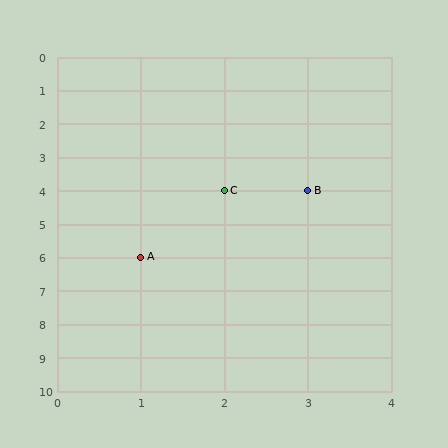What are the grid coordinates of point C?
Point C is at grid coordinates (2, 4).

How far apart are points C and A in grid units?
Points C and A are 1 column and 2 rows apart (about 2.2 grid units diagonally).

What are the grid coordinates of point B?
Point B is at grid coordinates (3, 4).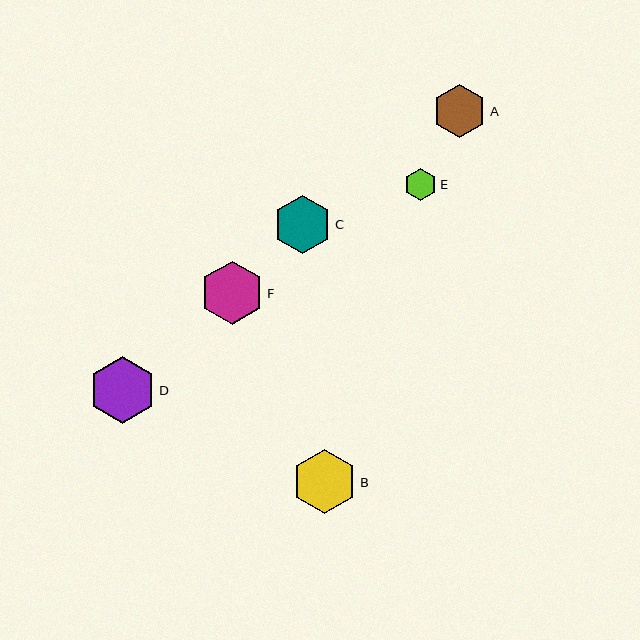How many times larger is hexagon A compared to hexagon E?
Hexagon A is approximately 1.6 times the size of hexagon E.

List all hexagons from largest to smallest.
From largest to smallest: D, B, F, C, A, E.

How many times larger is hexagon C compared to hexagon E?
Hexagon C is approximately 1.8 times the size of hexagon E.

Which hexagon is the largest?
Hexagon D is the largest with a size of approximately 66 pixels.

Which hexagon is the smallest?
Hexagon E is the smallest with a size of approximately 33 pixels.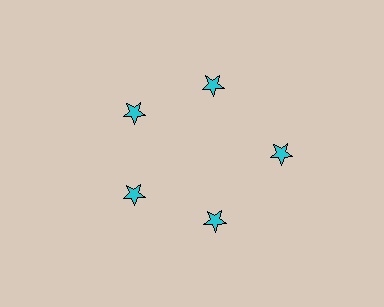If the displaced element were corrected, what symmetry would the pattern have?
It would have 5-fold rotational symmetry — the pattern would map onto itself every 72 degrees.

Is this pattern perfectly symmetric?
No. The 5 cyan stars are arranged in a ring, but one element near the 3 o'clock position is pushed outward from the center, breaking the 5-fold rotational symmetry.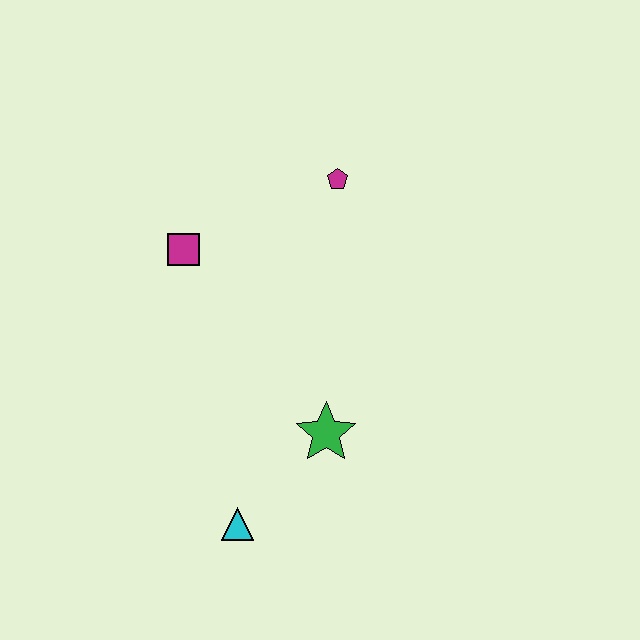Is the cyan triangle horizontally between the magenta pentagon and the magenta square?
Yes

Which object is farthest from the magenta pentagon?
The cyan triangle is farthest from the magenta pentagon.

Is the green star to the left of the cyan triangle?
No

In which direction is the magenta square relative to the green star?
The magenta square is above the green star.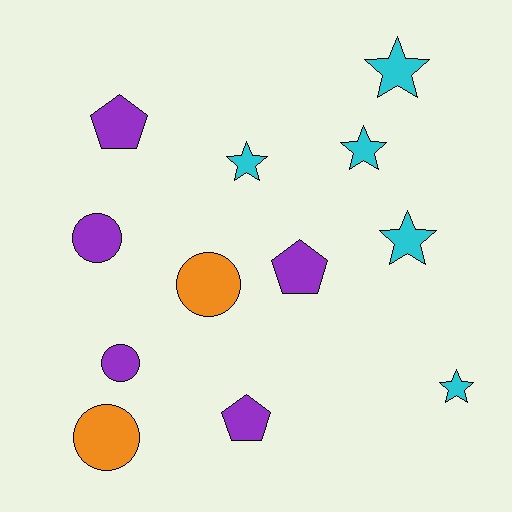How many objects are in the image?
There are 12 objects.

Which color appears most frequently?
Cyan, with 5 objects.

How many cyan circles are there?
There are no cyan circles.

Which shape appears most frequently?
Star, with 5 objects.